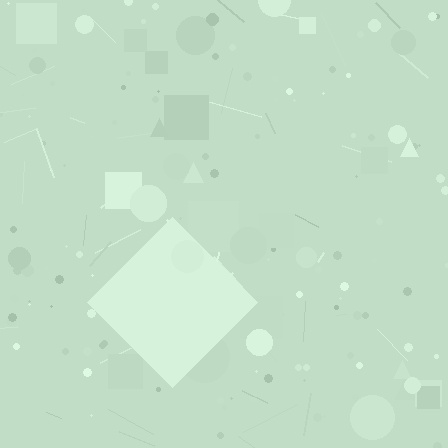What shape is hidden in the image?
A diamond is hidden in the image.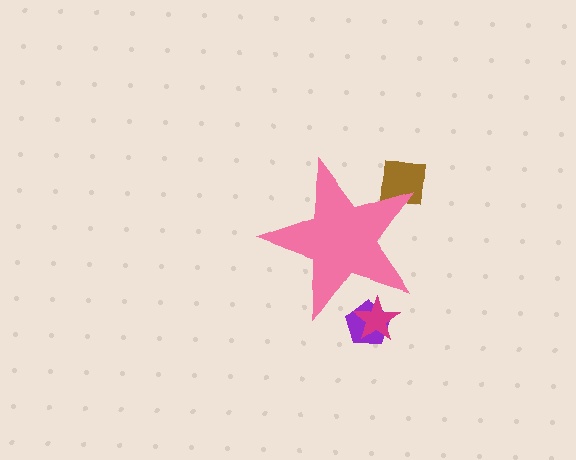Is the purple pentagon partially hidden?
Yes, the purple pentagon is partially hidden behind the pink star.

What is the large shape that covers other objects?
A pink star.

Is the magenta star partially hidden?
Yes, the magenta star is partially hidden behind the pink star.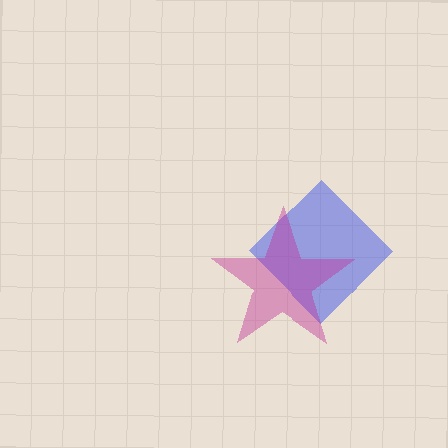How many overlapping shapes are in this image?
There are 2 overlapping shapes in the image.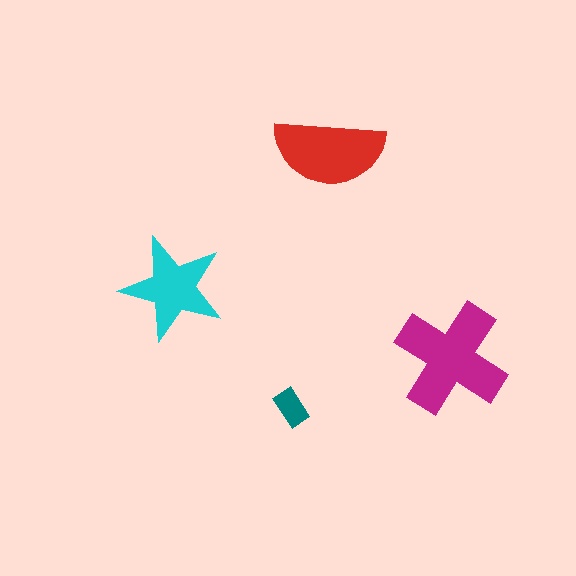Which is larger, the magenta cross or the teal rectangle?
The magenta cross.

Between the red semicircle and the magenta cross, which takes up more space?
The magenta cross.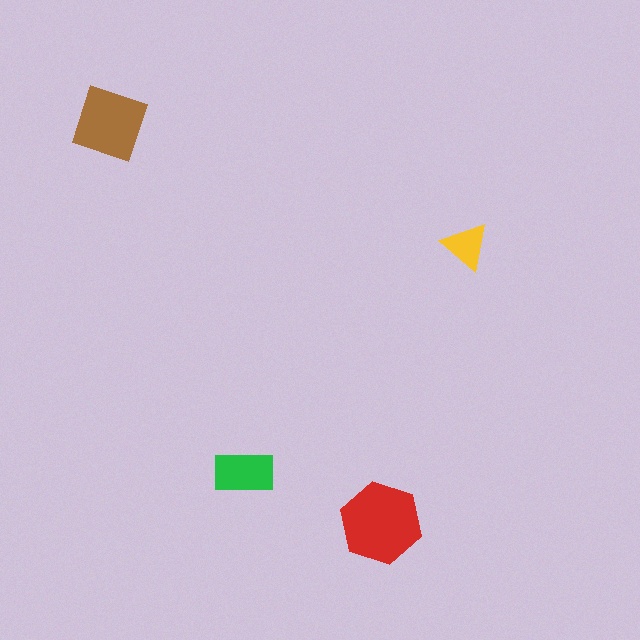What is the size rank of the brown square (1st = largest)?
2nd.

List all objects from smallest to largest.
The yellow triangle, the green rectangle, the brown square, the red hexagon.